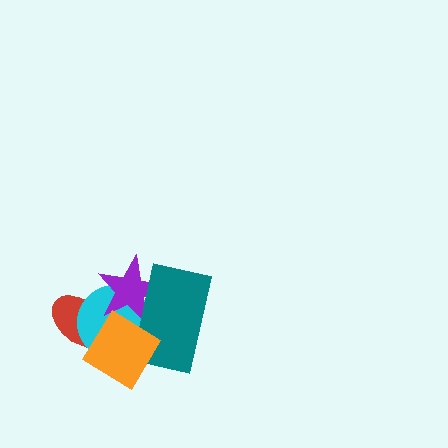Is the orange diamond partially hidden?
No, no other shape covers it.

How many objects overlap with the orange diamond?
4 objects overlap with the orange diamond.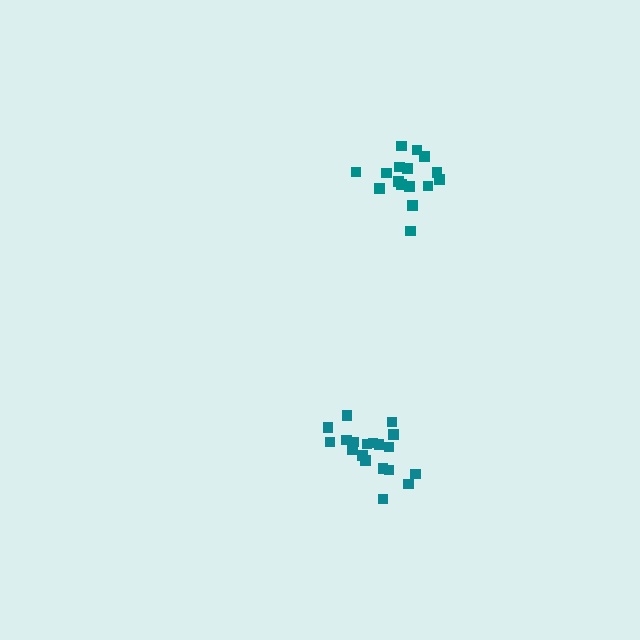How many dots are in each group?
Group 1: 16 dots, Group 2: 19 dots (35 total).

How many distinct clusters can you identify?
There are 2 distinct clusters.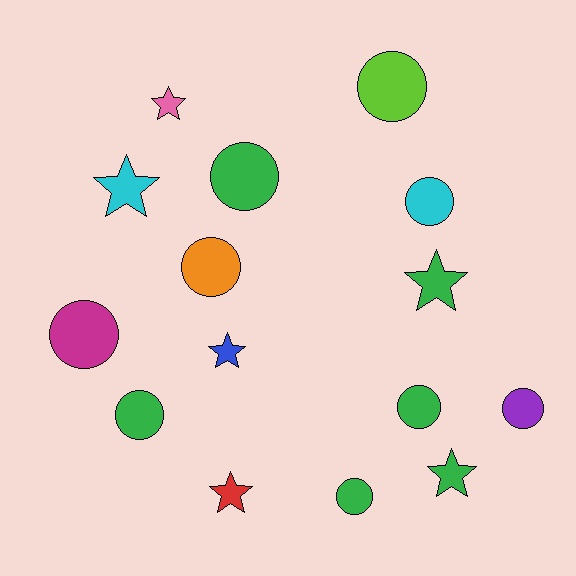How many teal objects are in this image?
There are no teal objects.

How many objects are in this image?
There are 15 objects.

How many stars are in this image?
There are 6 stars.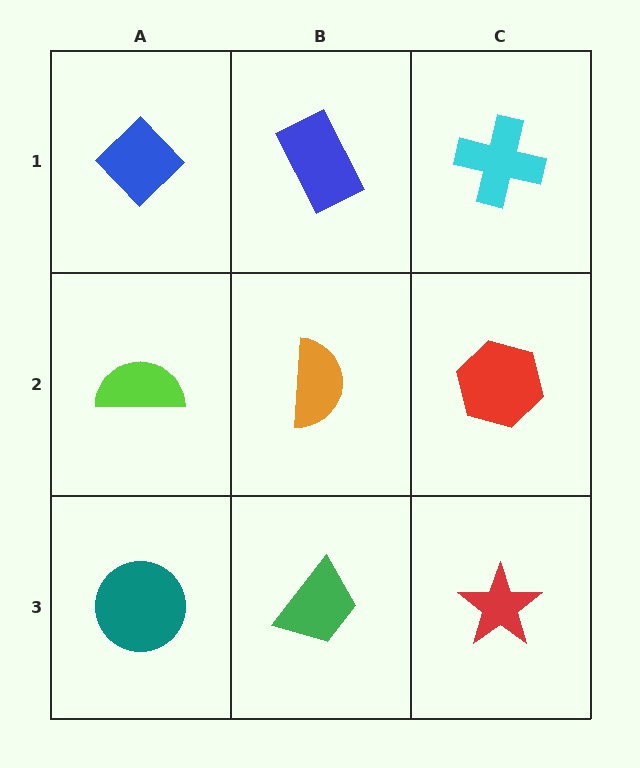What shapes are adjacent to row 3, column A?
A lime semicircle (row 2, column A), a green trapezoid (row 3, column B).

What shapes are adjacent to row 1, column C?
A red hexagon (row 2, column C), a blue rectangle (row 1, column B).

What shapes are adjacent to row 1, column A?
A lime semicircle (row 2, column A), a blue rectangle (row 1, column B).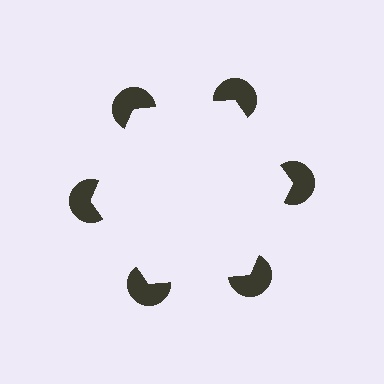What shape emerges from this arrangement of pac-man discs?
An illusory hexagon — its edges are inferred from the aligned wedge cuts in the pac-man discs, not physically drawn.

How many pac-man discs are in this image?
There are 6 — one at each vertex of the illusory hexagon.